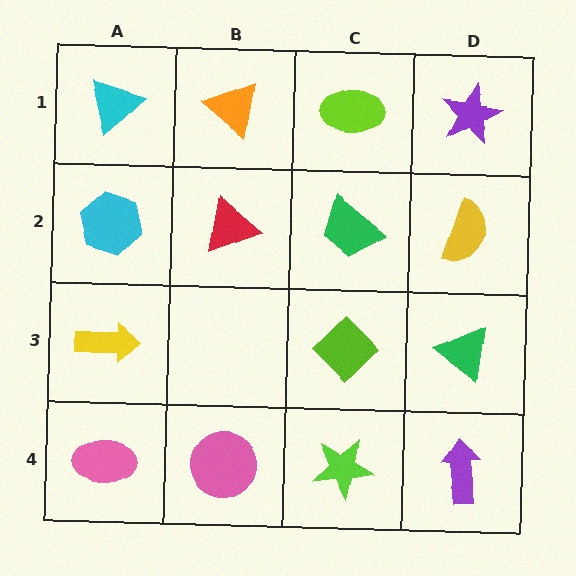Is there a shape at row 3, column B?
No, that cell is empty.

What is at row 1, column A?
A cyan triangle.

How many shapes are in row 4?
4 shapes.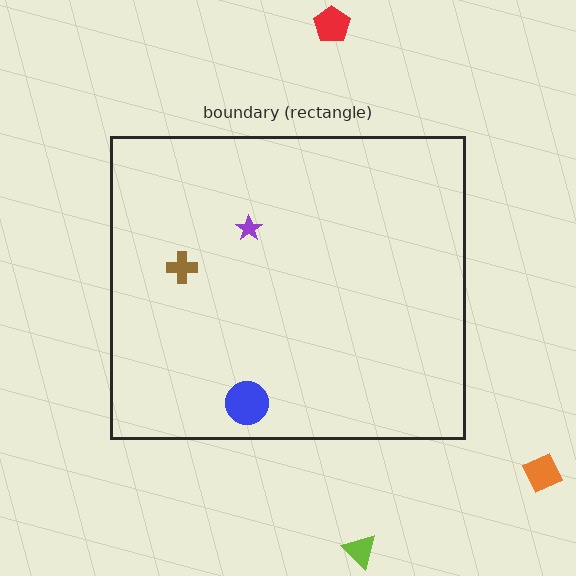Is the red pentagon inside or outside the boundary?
Outside.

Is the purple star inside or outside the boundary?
Inside.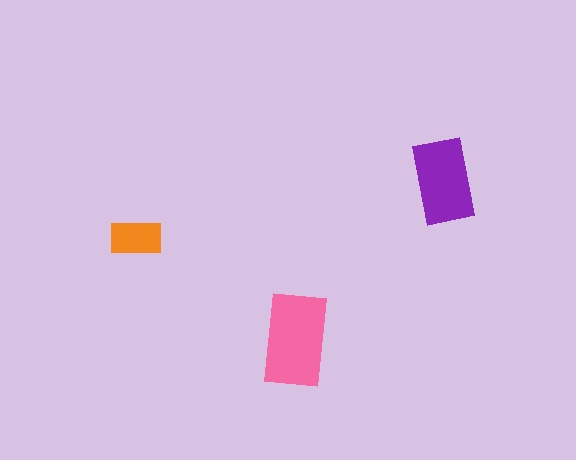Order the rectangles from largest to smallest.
the pink one, the purple one, the orange one.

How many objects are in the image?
There are 3 objects in the image.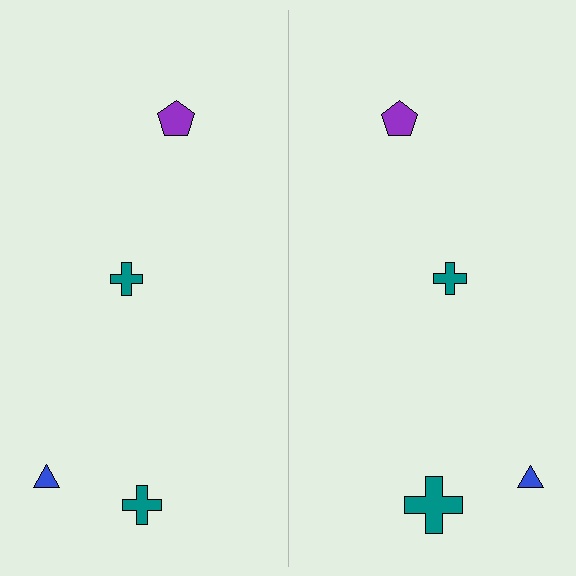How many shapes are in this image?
There are 8 shapes in this image.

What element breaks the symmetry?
The teal cross on the right side has a different size than its mirror counterpart.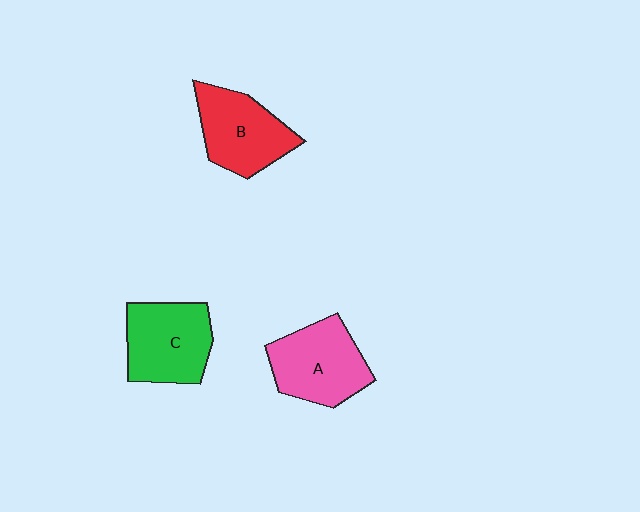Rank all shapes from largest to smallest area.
From largest to smallest: A (pink), C (green), B (red).